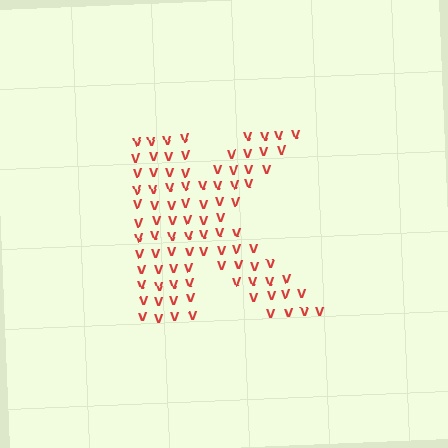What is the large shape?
The large shape is the letter K.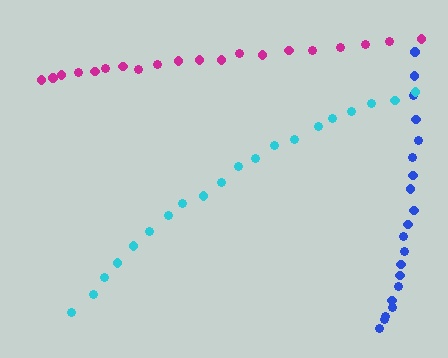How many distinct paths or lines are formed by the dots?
There are 3 distinct paths.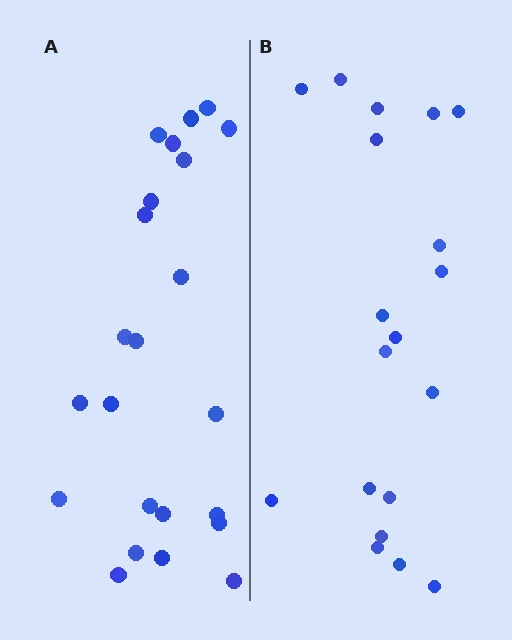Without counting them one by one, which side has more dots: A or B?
Region A (the left region) has more dots.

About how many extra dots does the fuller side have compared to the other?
Region A has about 4 more dots than region B.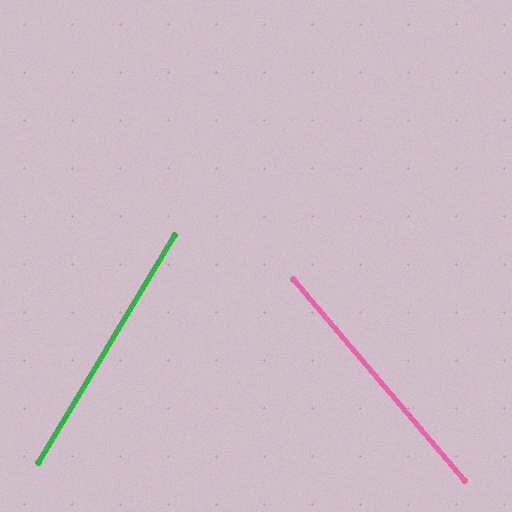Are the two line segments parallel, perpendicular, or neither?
Neither parallel nor perpendicular — they differ by about 71°.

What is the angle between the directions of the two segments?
Approximately 71 degrees.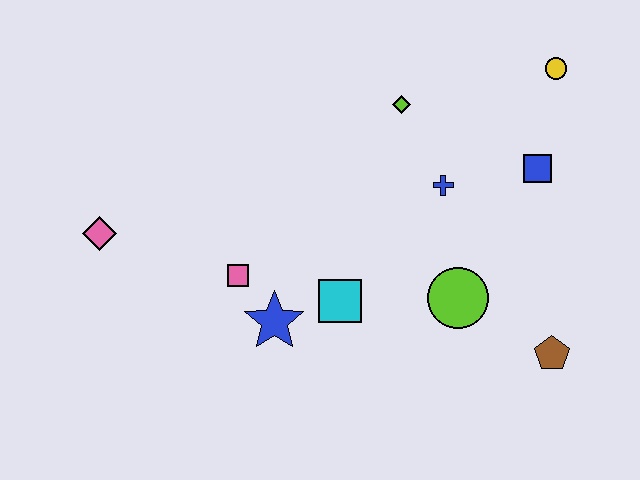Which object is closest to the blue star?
The pink square is closest to the blue star.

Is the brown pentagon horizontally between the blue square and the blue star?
No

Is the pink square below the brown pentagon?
No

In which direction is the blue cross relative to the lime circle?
The blue cross is above the lime circle.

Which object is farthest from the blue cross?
The pink diamond is farthest from the blue cross.